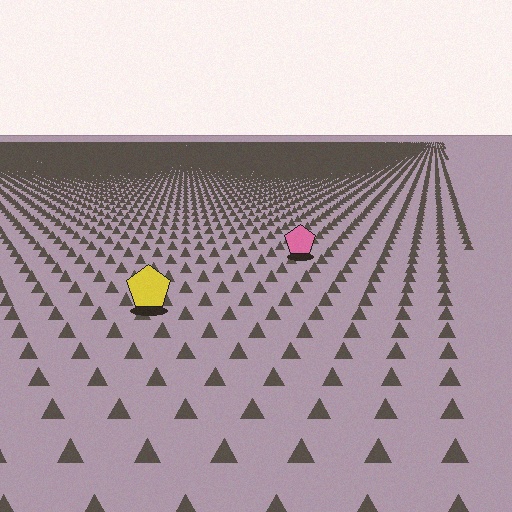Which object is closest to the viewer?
The yellow pentagon is closest. The texture marks near it are larger and more spread out.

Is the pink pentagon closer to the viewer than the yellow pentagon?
No. The yellow pentagon is closer — you can tell from the texture gradient: the ground texture is coarser near it.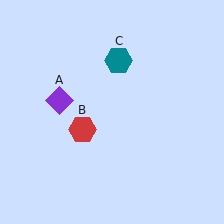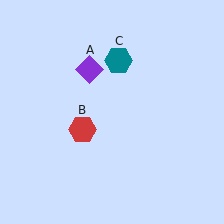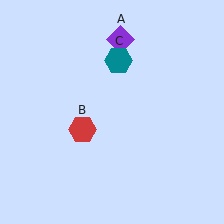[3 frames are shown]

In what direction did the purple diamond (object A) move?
The purple diamond (object A) moved up and to the right.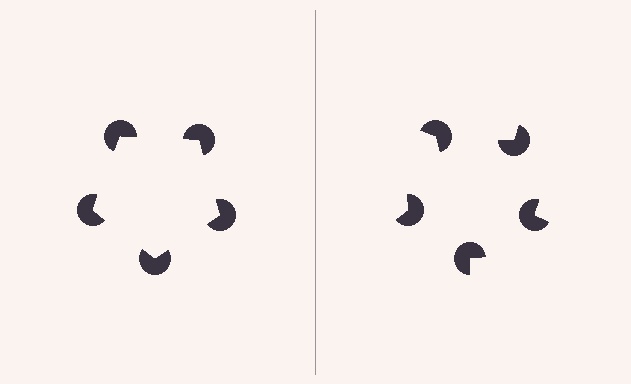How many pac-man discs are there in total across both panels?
10 — 5 on each side.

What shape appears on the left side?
An illusory pentagon.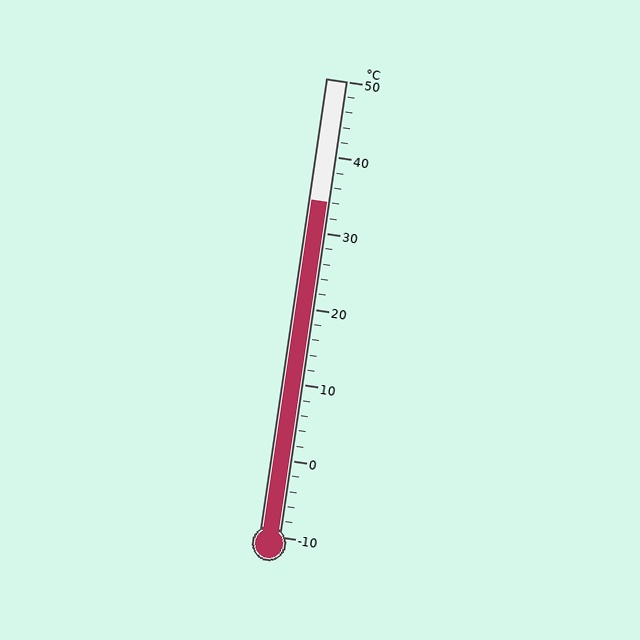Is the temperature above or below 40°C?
The temperature is below 40°C.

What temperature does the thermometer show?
The thermometer shows approximately 34°C.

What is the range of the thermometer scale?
The thermometer scale ranges from -10°C to 50°C.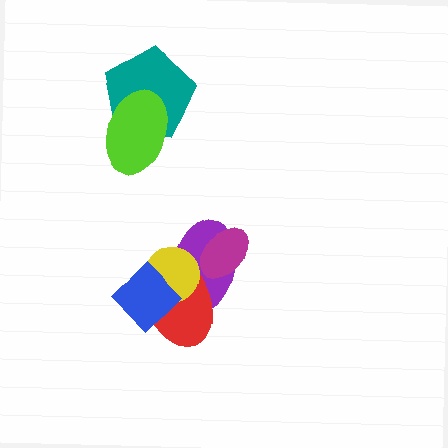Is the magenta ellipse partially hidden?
Yes, it is partially covered by another shape.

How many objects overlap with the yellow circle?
3 objects overlap with the yellow circle.